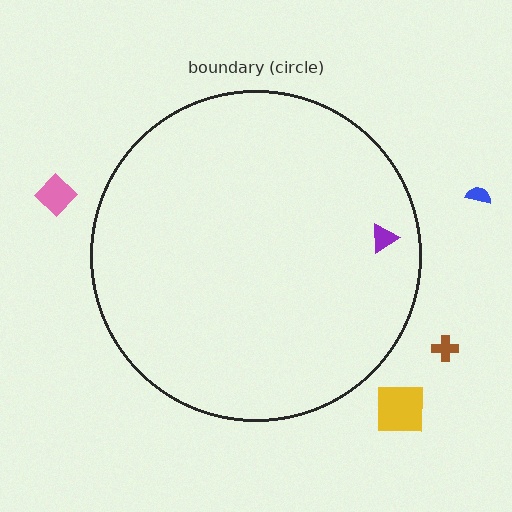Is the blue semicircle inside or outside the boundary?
Outside.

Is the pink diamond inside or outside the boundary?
Outside.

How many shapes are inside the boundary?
1 inside, 4 outside.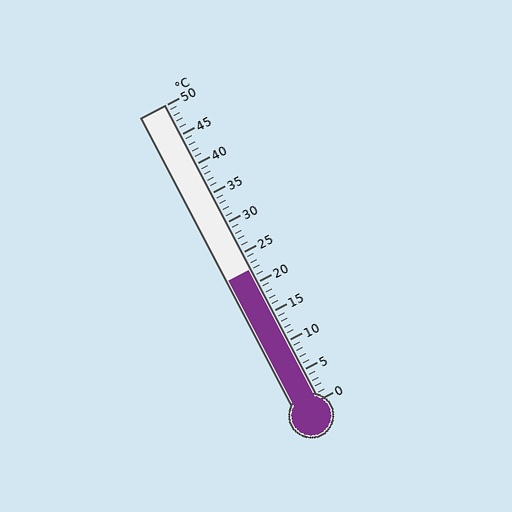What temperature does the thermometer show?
The thermometer shows approximately 22°C.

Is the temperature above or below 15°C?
The temperature is above 15°C.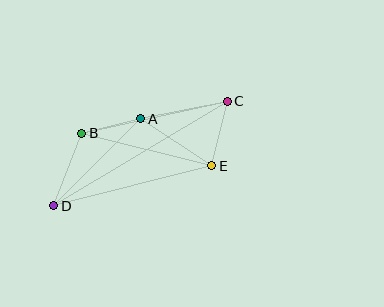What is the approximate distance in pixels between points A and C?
The distance between A and C is approximately 89 pixels.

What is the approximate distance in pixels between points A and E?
The distance between A and E is approximately 85 pixels.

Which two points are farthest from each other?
Points C and D are farthest from each other.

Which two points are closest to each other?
Points A and B are closest to each other.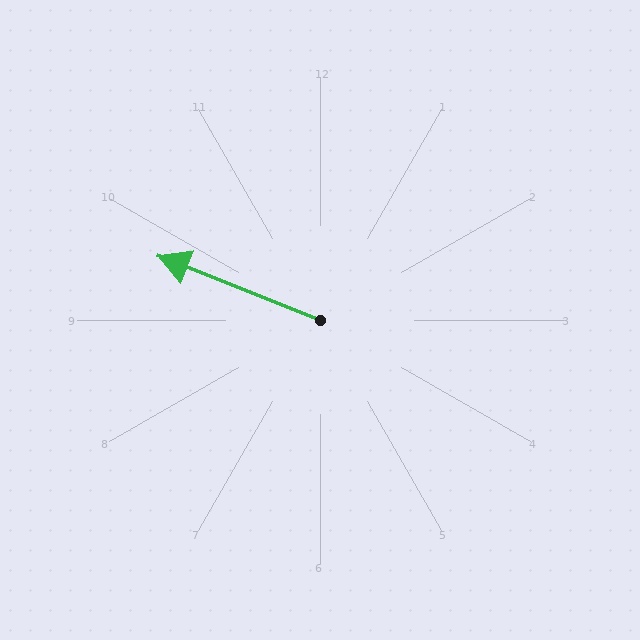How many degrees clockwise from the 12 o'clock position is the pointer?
Approximately 292 degrees.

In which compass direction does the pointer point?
West.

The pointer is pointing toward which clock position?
Roughly 10 o'clock.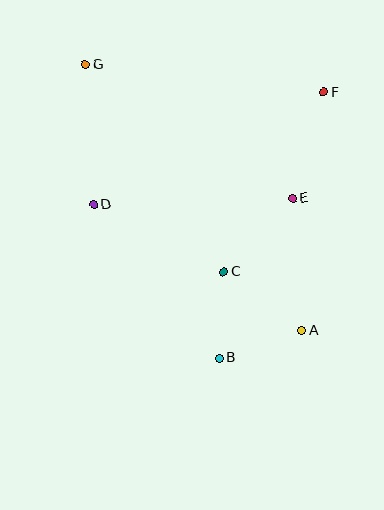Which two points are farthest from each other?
Points A and G are farthest from each other.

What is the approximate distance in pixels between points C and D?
The distance between C and D is approximately 146 pixels.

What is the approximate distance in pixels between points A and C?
The distance between A and C is approximately 97 pixels.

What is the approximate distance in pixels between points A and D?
The distance between A and D is approximately 243 pixels.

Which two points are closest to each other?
Points B and C are closest to each other.